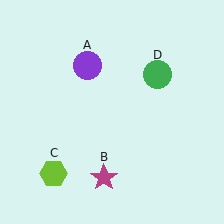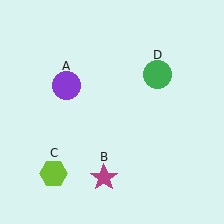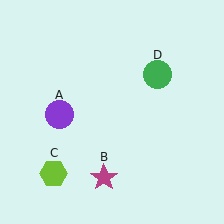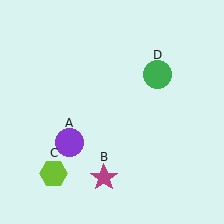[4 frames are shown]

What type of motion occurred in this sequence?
The purple circle (object A) rotated counterclockwise around the center of the scene.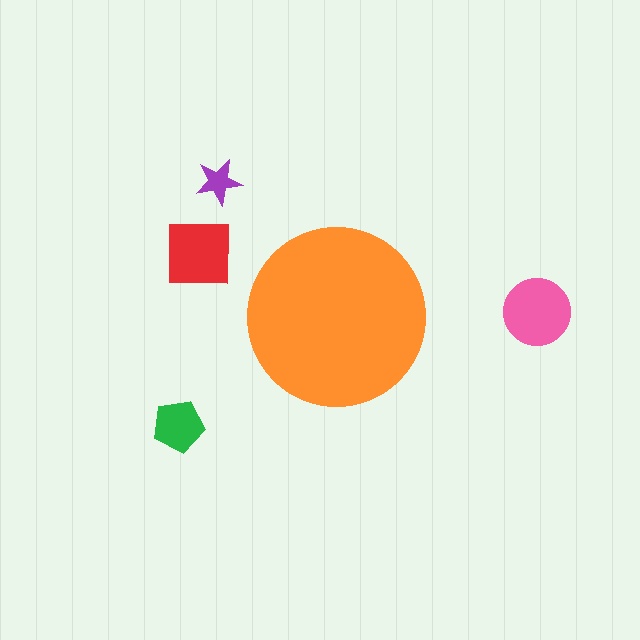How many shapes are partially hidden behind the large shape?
0 shapes are partially hidden.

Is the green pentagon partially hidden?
No, the green pentagon is fully visible.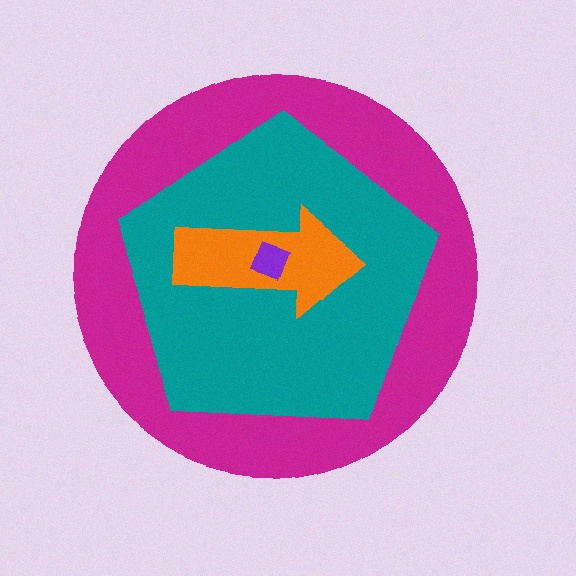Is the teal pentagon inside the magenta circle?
Yes.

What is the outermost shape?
The magenta circle.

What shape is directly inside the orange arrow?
The purple square.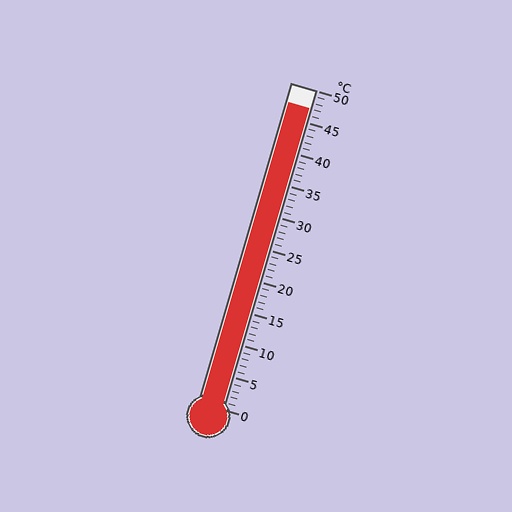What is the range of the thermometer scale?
The thermometer scale ranges from 0°C to 50°C.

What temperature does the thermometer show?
The thermometer shows approximately 47°C.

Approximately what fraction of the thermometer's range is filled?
The thermometer is filled to approximately 95% of its range.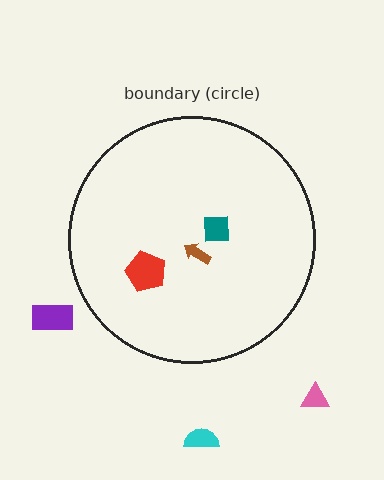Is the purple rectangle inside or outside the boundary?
Outside.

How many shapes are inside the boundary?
3 inside, 3 outside.